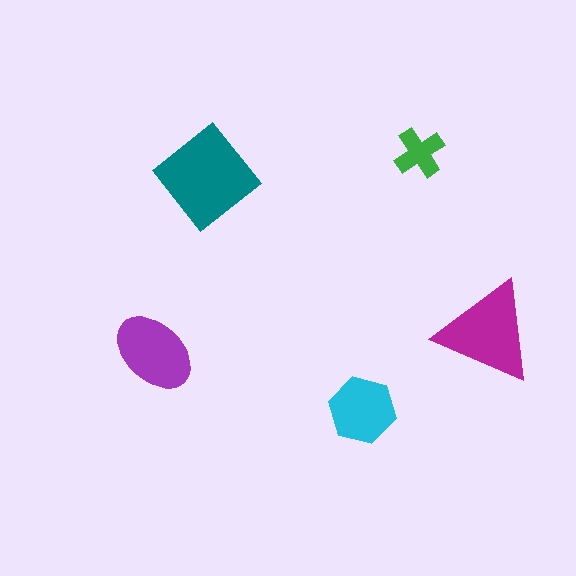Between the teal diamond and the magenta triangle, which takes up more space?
The teal diamond.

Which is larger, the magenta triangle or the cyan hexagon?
The magenta triangle.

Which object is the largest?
The teal diamond.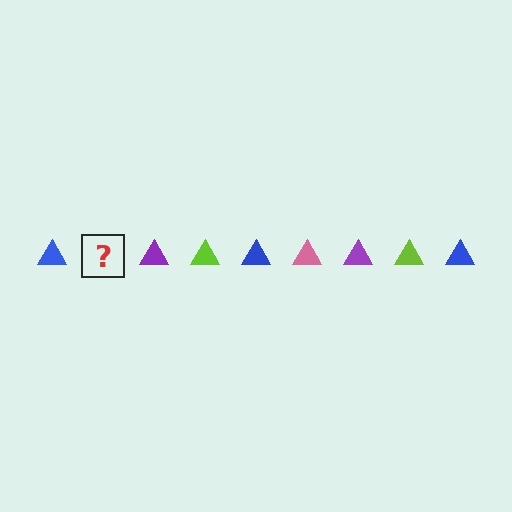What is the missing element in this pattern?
The missing element is a pink triangle.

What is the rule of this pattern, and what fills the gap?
The rule is that the pattern cycles through blue, pink, purple, lime triangles. The gap should be filled with a pink triangle.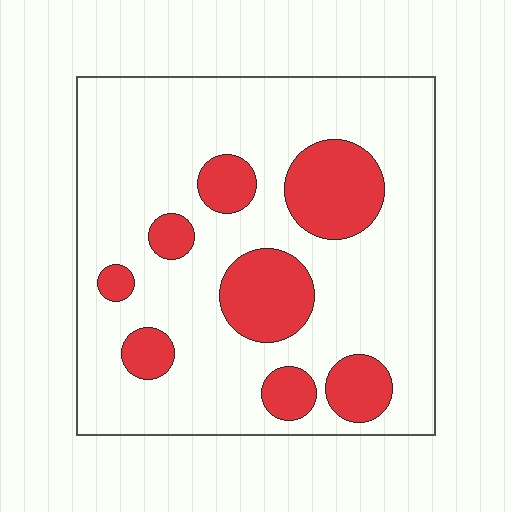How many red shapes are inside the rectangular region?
8.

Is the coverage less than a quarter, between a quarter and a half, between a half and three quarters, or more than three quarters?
Less than a quarter.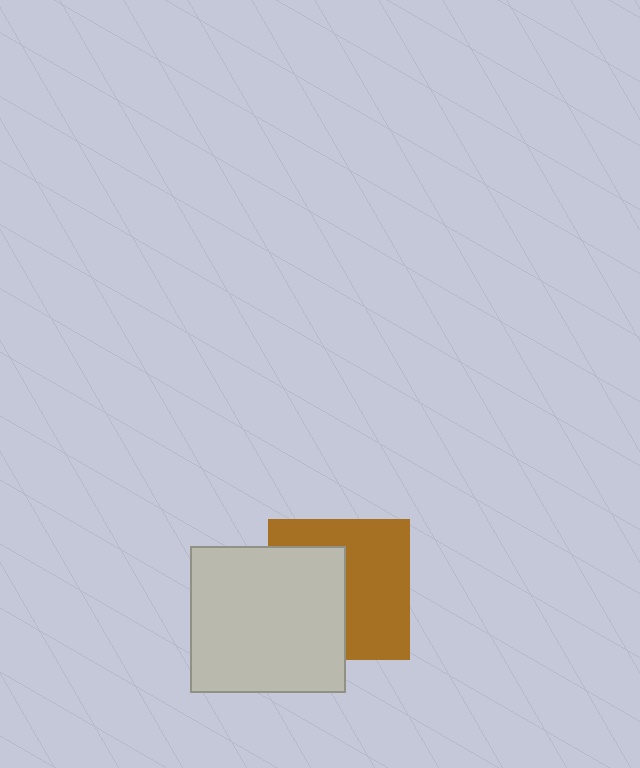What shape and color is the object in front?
The object in front is a light gray rectangle.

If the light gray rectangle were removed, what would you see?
You would see the complete brown square.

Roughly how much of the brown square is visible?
About half of it is visible (roughly 55%).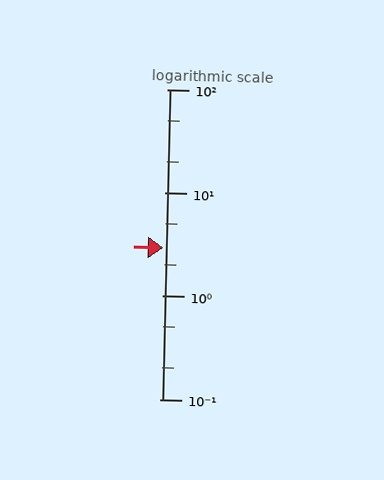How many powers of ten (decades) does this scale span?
The scale spans 3 decades, from 0.1 to 100.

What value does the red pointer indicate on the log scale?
The pointer indicates approximately 2.9.